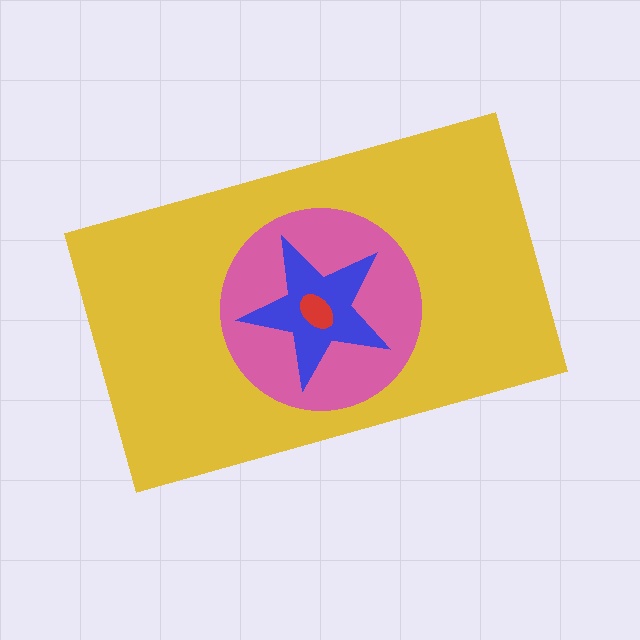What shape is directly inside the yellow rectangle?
The pink circle.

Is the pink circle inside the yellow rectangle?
Yes.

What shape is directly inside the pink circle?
The blue star.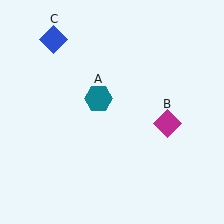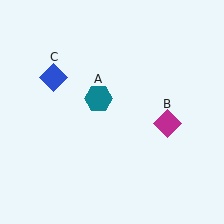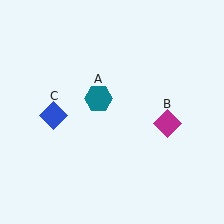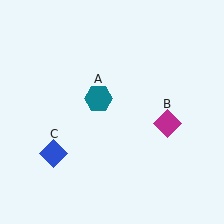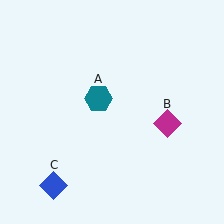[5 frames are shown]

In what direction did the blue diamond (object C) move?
The blue diamond (object C) moved down.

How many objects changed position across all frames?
1 object changed position: blue diamond (object C).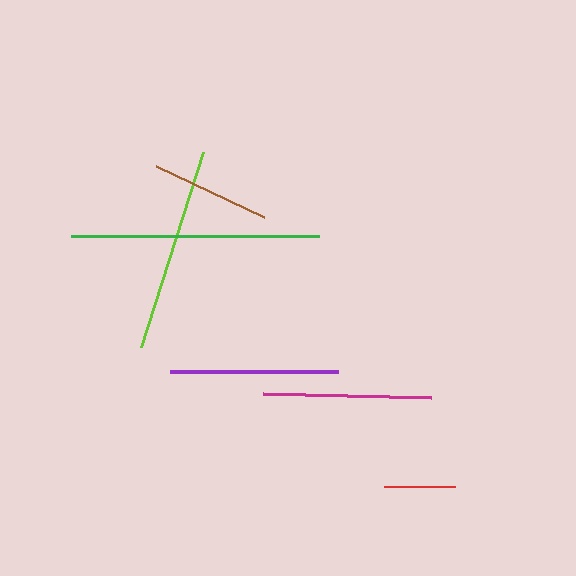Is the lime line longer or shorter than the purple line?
The lime line is longer than the purple line.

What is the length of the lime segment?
The lime segment is approximately 204 pixels long.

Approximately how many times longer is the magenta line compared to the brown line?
The magenta line is approximately 1.4 times the length of the brown line.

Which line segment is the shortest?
The red line is the shortest at approximately 71 pixels.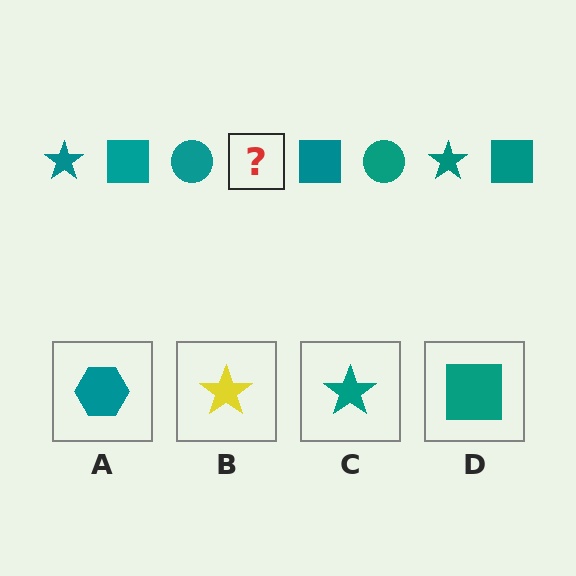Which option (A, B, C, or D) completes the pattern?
C.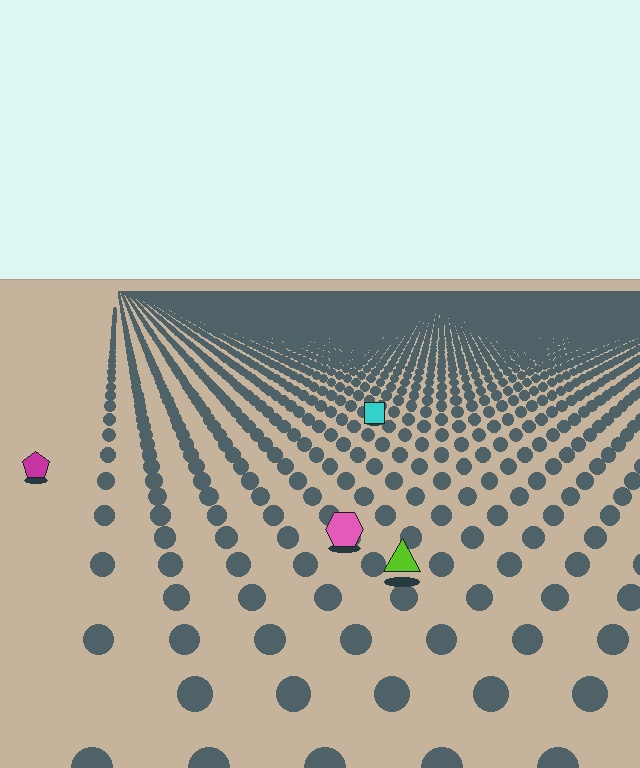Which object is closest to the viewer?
The lime triangle is closest. The texture marks near it are larger and more spread out.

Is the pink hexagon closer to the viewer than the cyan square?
Yes. The pink hexagon is closer — you can tell from the texture gradient: the ground texture is coarser near it.